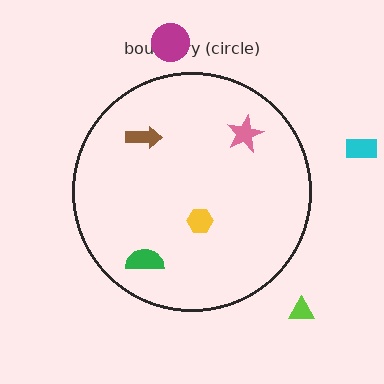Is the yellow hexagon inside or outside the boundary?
Inside.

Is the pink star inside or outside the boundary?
Inside.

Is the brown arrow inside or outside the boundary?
Inside.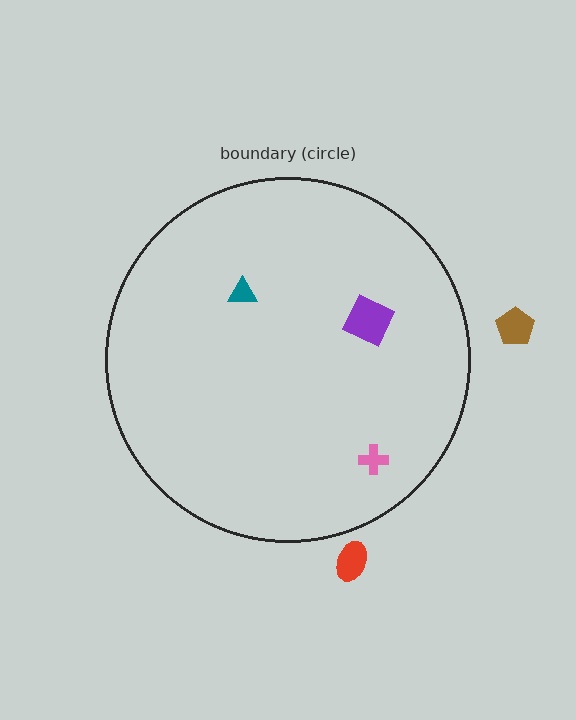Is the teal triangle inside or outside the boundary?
Inside.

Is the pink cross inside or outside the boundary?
Inside.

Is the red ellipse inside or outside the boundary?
Outside.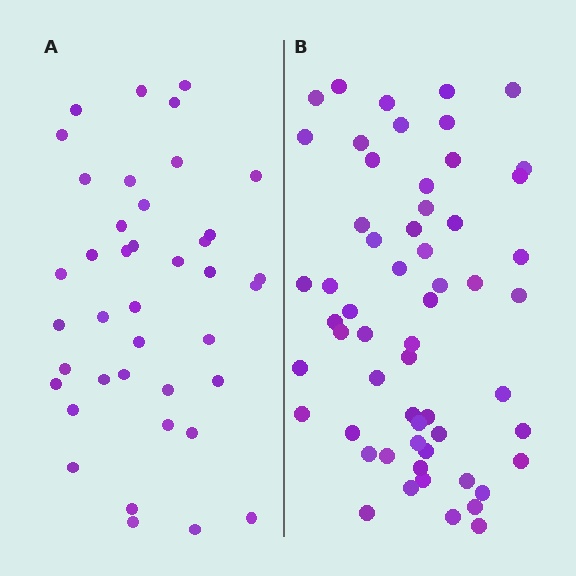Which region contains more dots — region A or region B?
Region B (the right region) has more dots.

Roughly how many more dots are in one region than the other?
Region B has approximately 20 more dots than region A.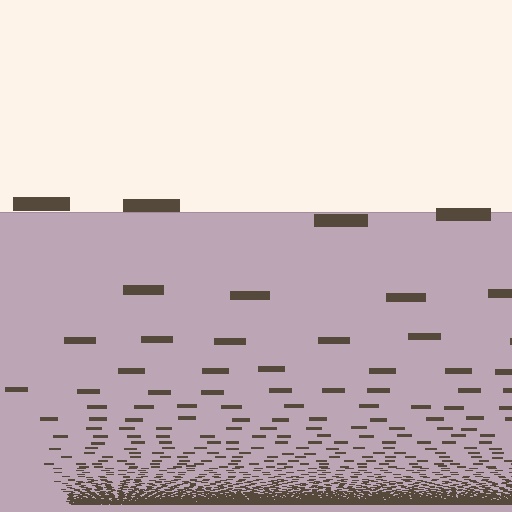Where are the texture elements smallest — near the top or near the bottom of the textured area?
Near the bottom.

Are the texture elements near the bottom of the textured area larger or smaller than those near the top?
Smaller. The gradient is inverted — elements near the bottom are smaller and denser.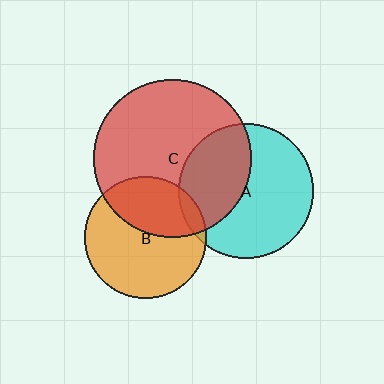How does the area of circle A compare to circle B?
Approximately 1.2 times.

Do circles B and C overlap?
Yes.